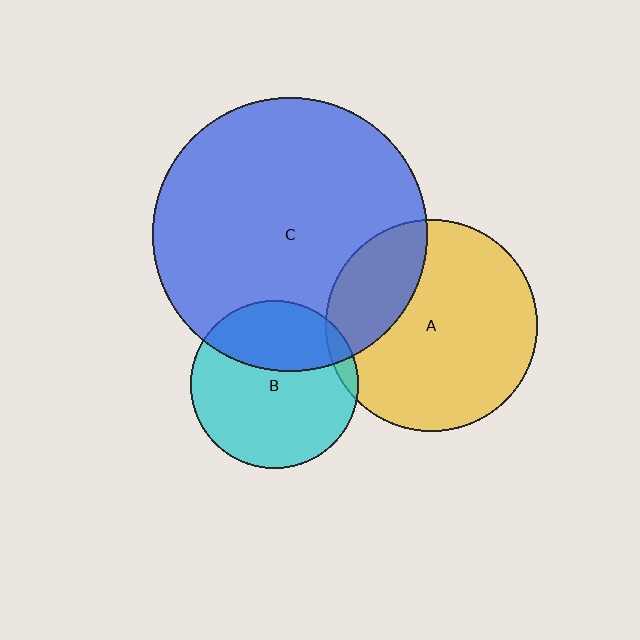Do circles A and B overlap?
Yes.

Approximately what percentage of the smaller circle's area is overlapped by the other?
Approximately 5%.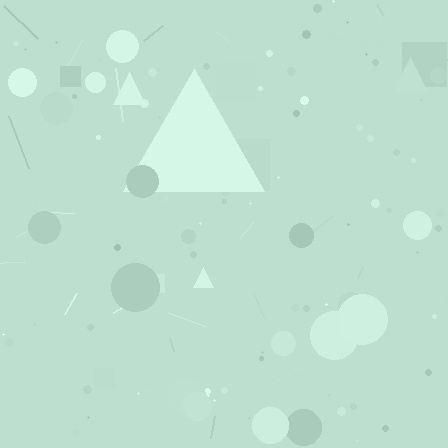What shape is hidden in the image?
A triangle is hidden in the image.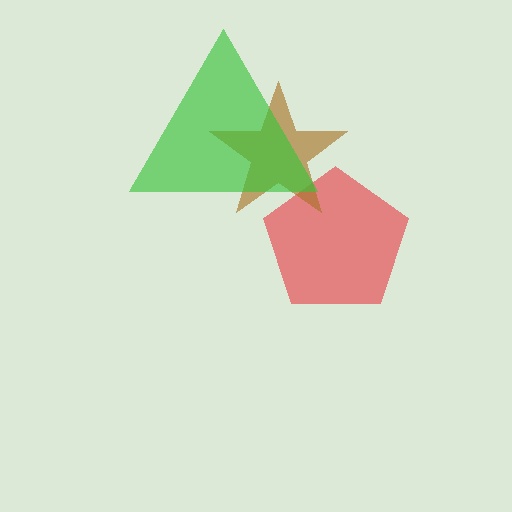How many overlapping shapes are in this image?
There are 3 overlapping shapes in the image.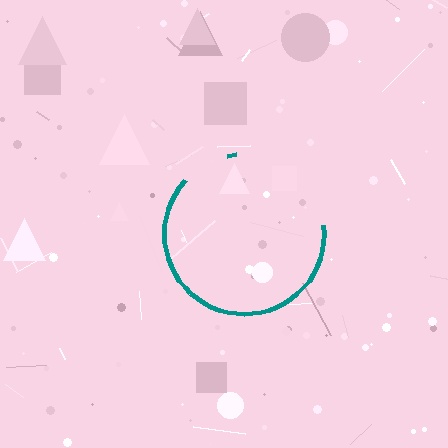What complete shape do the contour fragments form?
The contour fragments form a circle.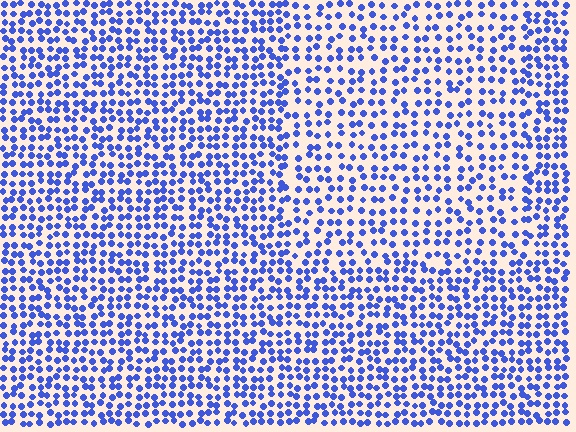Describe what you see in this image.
The image contains small blue elements arranged at two different densities. A rectangle-shaped region is visible where the elements are less densely packed than the surrounding area.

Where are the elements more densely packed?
The elements are more densely packed outside the rectangle boundary.